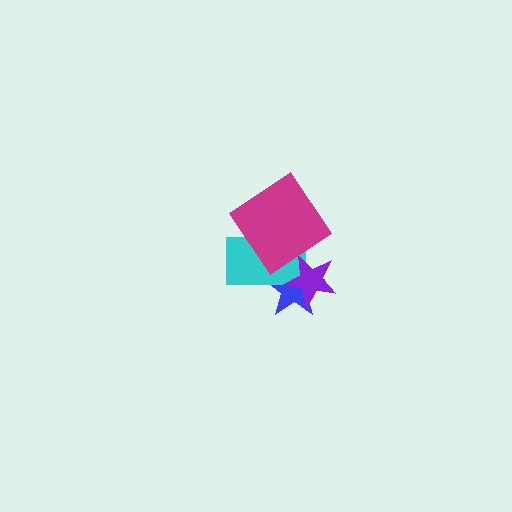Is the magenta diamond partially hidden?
No, no other shape covers it.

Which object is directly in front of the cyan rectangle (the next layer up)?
The purple star is directly in front of the cyan rectangle.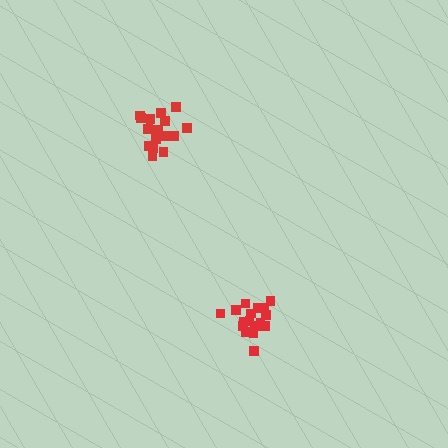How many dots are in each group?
Group 1: 17 dots, Group 2: 16 dots (33 total).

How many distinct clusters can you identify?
There are 2 distinct clusters.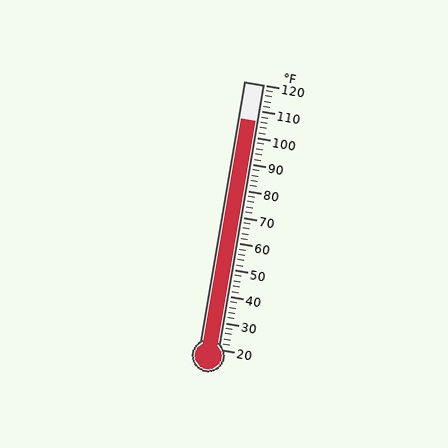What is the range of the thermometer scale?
The thermometer scale ranges from 20°F to 120°F.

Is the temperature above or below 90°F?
The temperature is above 90°F.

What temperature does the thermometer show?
The thermometer shows approximately 106°F.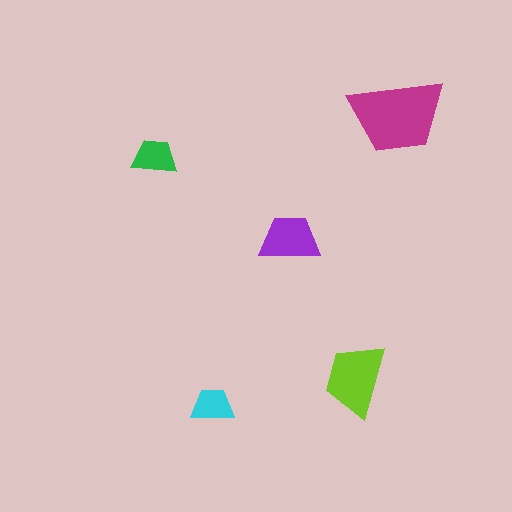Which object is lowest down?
The cyan trapezoid is bottommost.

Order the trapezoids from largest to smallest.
the magenta one, the lime one, the purple one, the green one, the cyan one.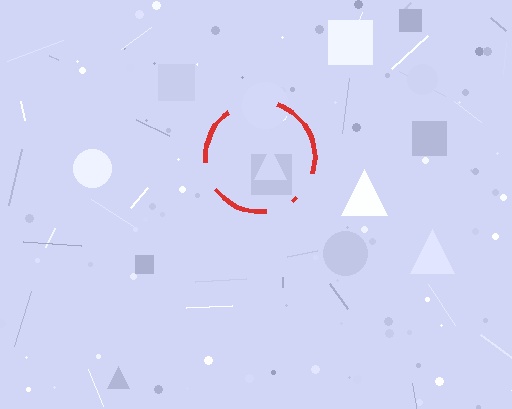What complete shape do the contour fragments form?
The contour fragments form a circle.